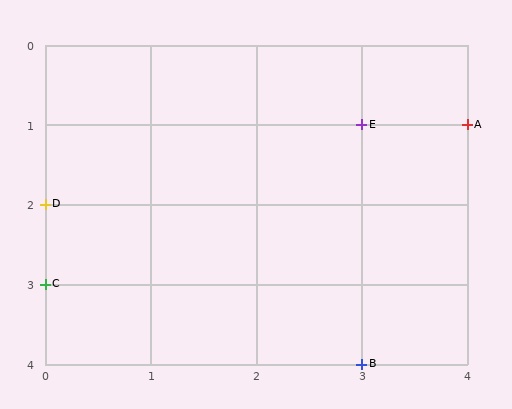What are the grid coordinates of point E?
Point E is at grid coordinates (3, 1).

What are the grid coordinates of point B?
Point B is at grid coordinates (3, 4).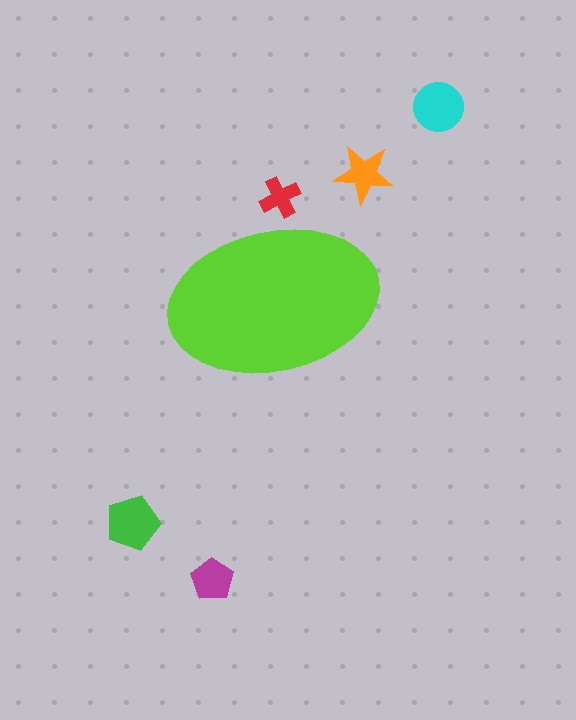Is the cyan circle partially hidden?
No, the cyan circle is fully visible.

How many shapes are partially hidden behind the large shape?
1 shape is partially hidden.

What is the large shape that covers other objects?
A lime ellipse.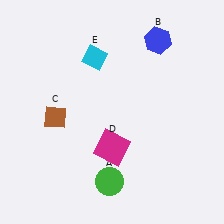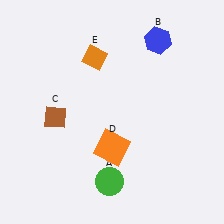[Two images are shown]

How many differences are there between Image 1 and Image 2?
There are 2 differences between the two images.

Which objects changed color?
D changed from magenta to orange. E changed from cyan to orange.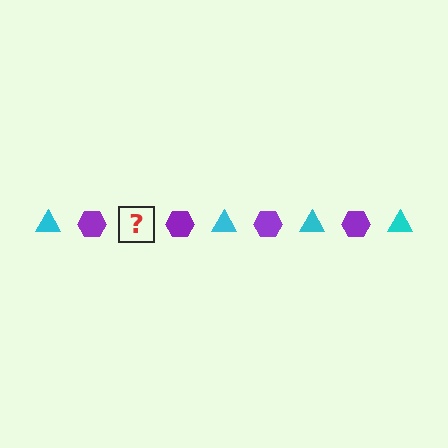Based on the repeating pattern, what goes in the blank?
The blank should be a cyan triangle.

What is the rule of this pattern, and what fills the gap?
The rule is that the pattern alternates between cyan triangle and purple hexagon. The gap should be filled with a cyan triangle.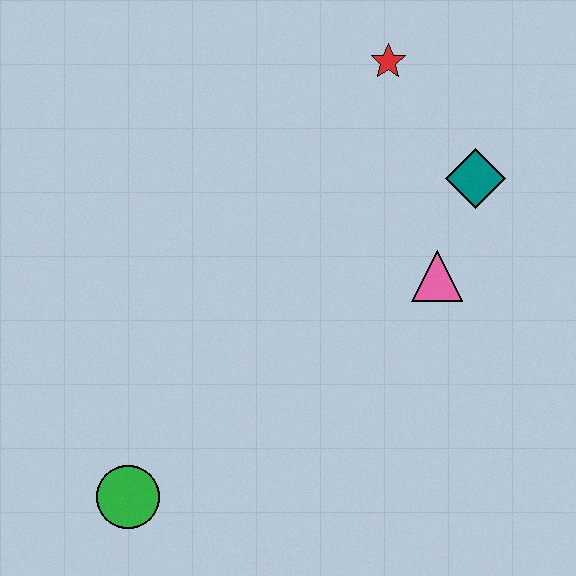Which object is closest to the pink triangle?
The teal diamond is closest to the pink triangle.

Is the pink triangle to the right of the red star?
Yes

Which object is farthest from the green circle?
The red star is farthest from the green circle.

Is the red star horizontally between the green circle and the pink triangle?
Yes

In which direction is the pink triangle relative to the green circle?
The pink triangle is to the right of the green circle.